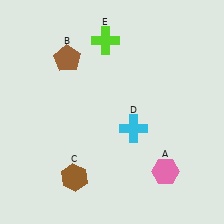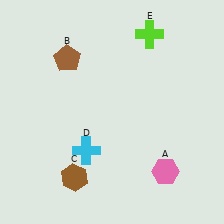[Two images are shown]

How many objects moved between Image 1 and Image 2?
2 objects moved between the two images.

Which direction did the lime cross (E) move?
The lime cross (E) moved right.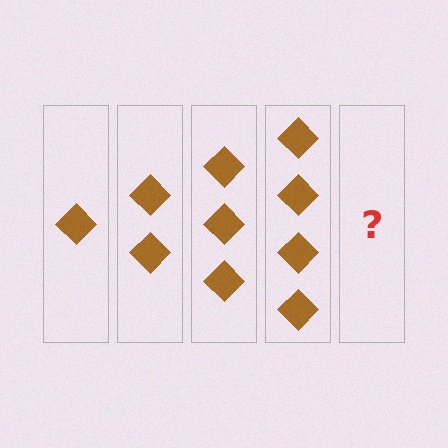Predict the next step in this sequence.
The next step is 5 diamonds.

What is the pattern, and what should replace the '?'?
The pattern is that each step adds one more diamond. The '?' should be 5 diamonds.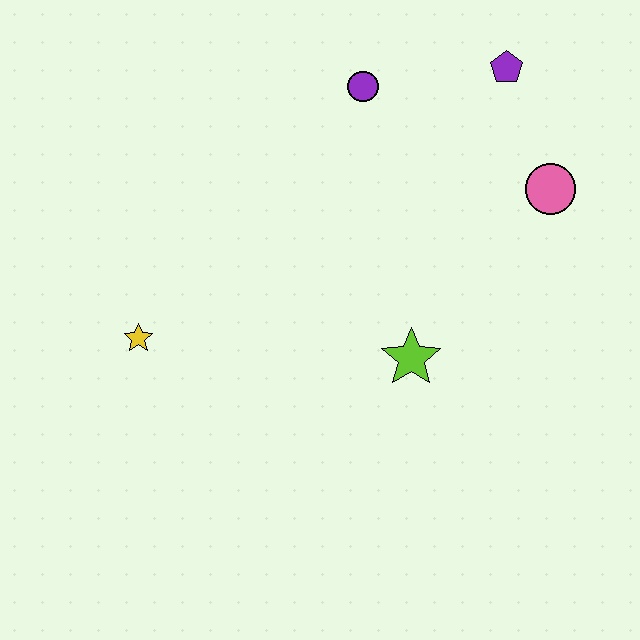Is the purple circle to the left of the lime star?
Yes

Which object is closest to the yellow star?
The lime star is closest to the yellow star.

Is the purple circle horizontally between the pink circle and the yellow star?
Yes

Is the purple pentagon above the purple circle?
Yes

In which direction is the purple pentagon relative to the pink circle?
The purple pentagon is above the pink circle.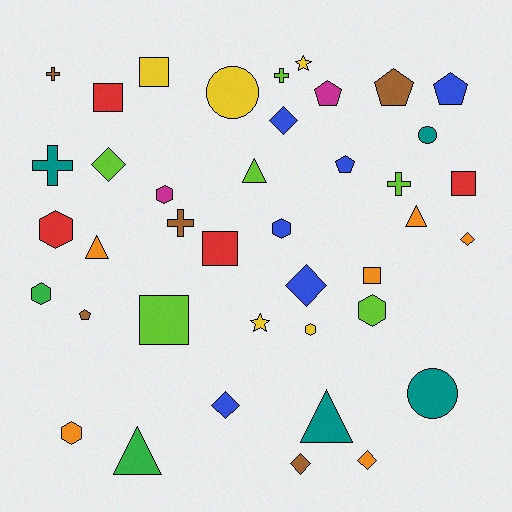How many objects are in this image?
There are 40 objects.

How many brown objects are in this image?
There are 5 brown objects.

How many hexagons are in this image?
There are 7 hexagons.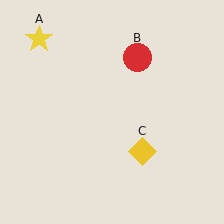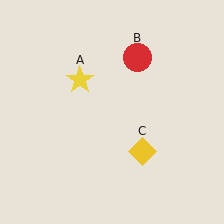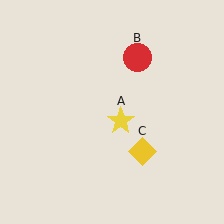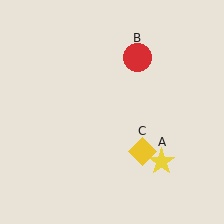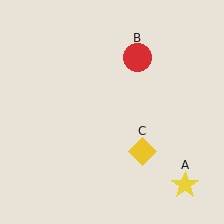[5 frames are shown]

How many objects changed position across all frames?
1 object changed position: yellow star (object A).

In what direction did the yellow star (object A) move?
The yellow star (object A) moved down and to the right.